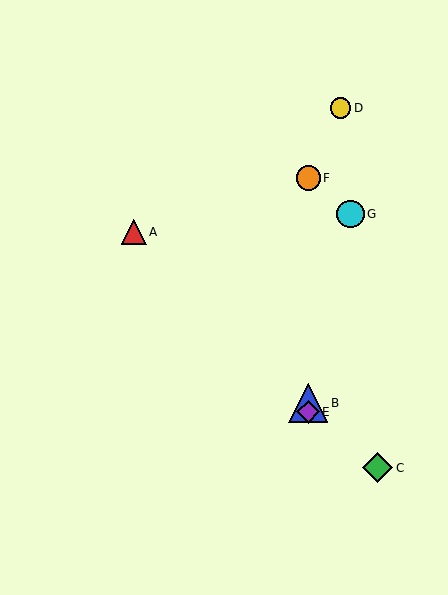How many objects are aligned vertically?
3 objects (B, E, F) are aligned vertically.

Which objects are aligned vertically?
Objects B, E, F are aligned vertically.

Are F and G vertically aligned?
No, F is at x≈308 and G is at x≈350.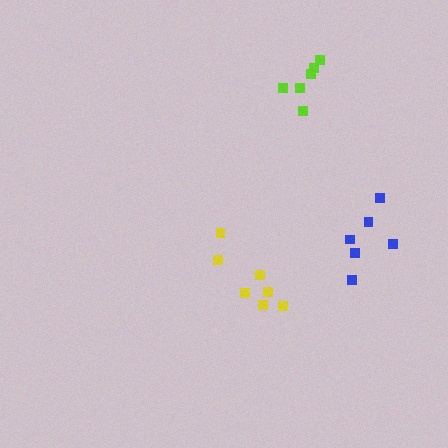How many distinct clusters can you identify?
There are 3 distinct clusters.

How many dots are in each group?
Group 1: 7 dots, Group 2: 6 dots, Group 3: 6 dots (19 total).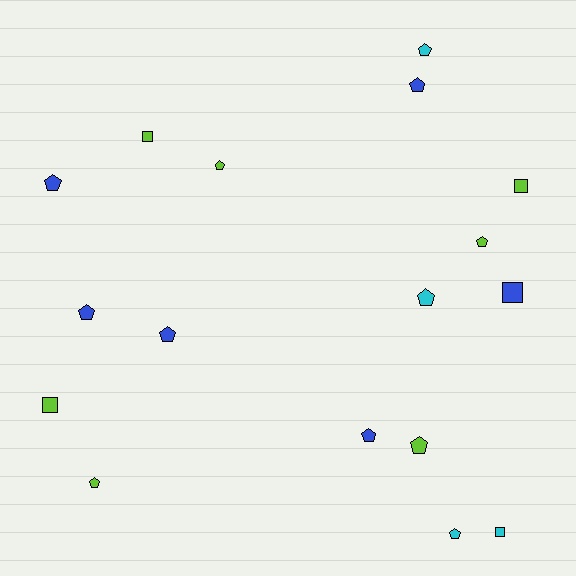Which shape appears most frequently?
Pentagon, with 12 objects.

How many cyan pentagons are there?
There are 3 cyan pentagons.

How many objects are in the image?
There are 17 objects.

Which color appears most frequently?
Lime, with 7 objects.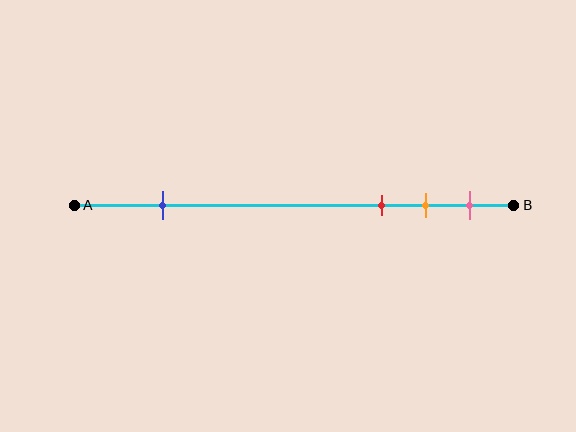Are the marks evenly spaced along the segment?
No, the marks are not evenly spaced.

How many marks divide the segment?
There are 4 marks dividing the segment.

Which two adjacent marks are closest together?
The orange and pink marks are the closest adjacent pair.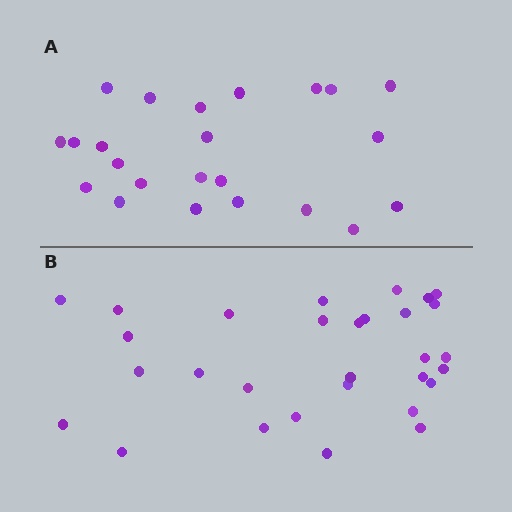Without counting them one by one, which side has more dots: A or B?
Region B (the bottom region) has more dots.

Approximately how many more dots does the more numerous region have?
Region B has roughly 8 or so more dots than region A.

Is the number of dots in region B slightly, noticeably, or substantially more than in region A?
Region B has noticeably more, but not dramatically so. The ratio is roughly 1.3 to 1.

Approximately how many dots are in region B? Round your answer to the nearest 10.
About 30 dots.